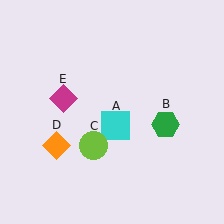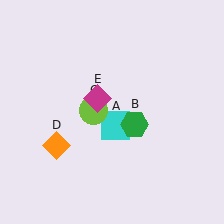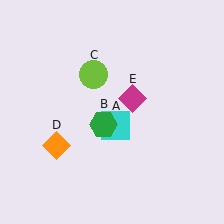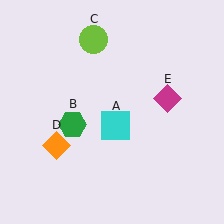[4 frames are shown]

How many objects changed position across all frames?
3 objects changed position: green hexagon (object B), lime circle (object C), magenta diamond (object E).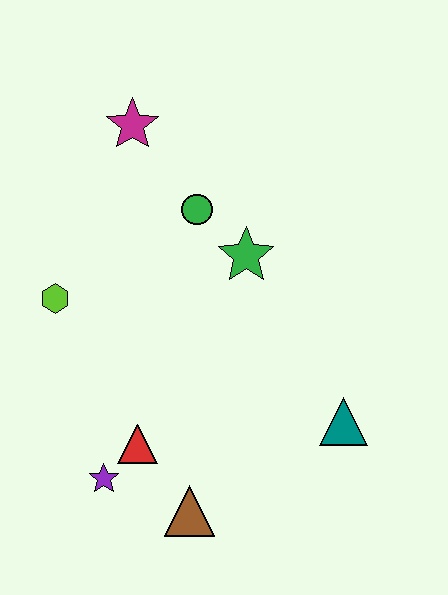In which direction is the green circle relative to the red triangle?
The green circle is above the red triangle.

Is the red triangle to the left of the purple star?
No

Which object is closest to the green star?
The green circle is closest to the green star.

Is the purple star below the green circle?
Yes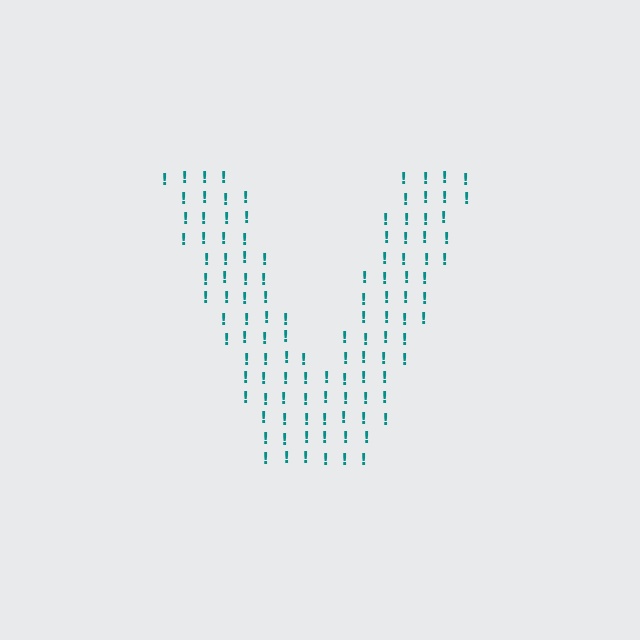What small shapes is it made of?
It is made of small exclamation marks.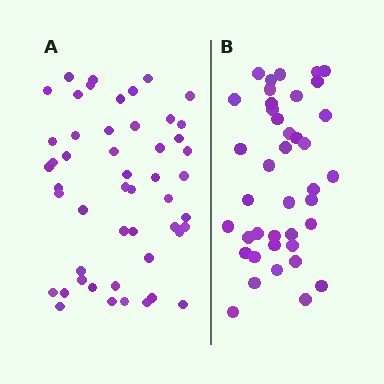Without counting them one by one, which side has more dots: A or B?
Region A (the left region) has more dots.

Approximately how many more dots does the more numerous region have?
Region A has roughly 10 or so more dots than region B.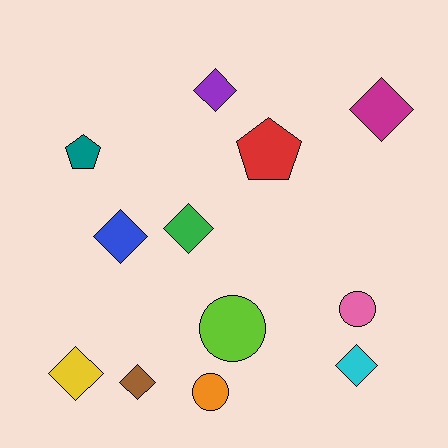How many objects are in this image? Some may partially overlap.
There are 12 objects.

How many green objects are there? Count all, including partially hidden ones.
There is 1 green object.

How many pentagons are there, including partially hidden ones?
There are 2 pentagons.